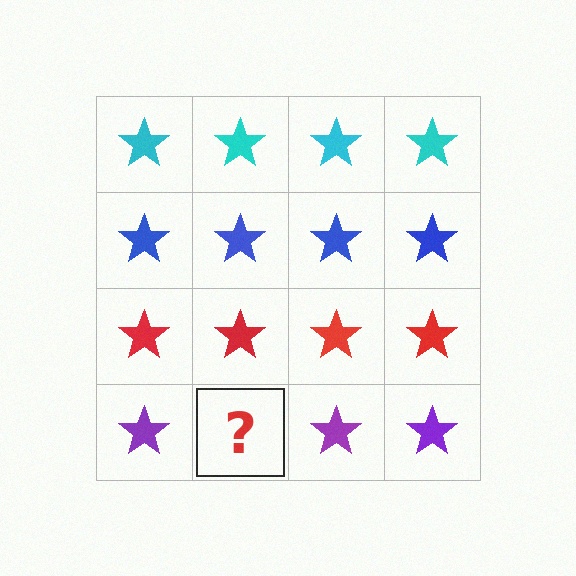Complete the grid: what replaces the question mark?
The question mark should be replaced with a purple star.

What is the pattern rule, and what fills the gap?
The rule is that each row has a consistent color. The gap should be filled with a purple star.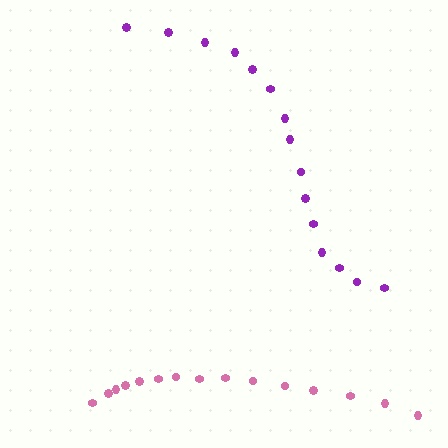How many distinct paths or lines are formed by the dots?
There are 2 distinct paths.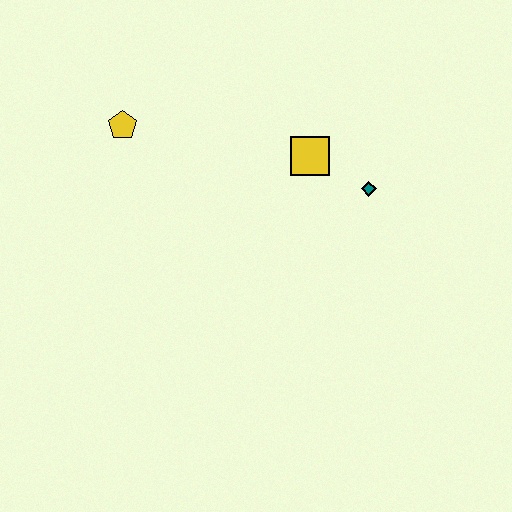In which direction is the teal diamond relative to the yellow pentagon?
The teal diamond is to the right of the yellow pentagon.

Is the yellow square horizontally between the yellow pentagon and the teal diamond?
Yes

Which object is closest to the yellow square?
The teal diamond is closest to the yellow square.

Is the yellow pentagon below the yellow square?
No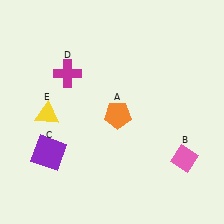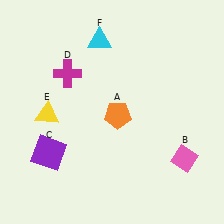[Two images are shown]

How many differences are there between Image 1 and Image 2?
There is 1 difference between the two images.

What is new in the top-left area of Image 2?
A cyan triangle (F) was added in the top-left area of Image 2.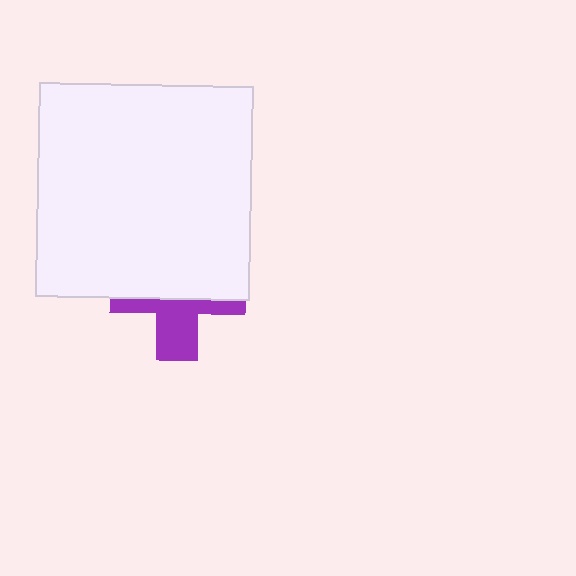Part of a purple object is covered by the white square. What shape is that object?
It is a cross.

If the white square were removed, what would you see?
You would see the complete purple cross.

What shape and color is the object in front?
The object in front is a white square.